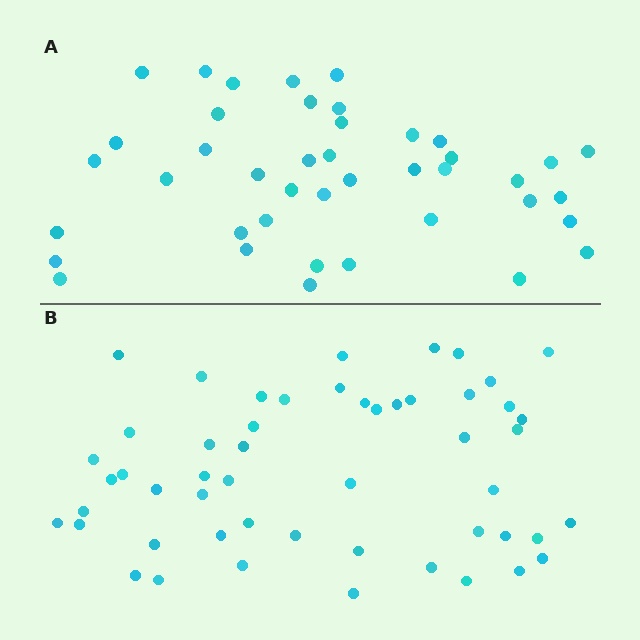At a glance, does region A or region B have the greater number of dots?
Region B (the bottom region) has more dots.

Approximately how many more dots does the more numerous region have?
Region B has roughly 10 or so more dots than region A.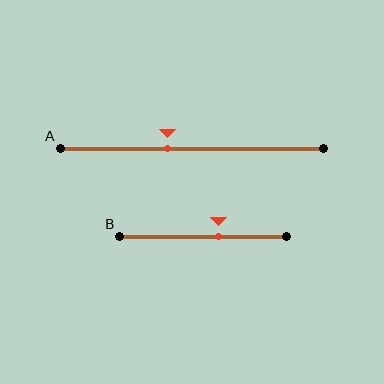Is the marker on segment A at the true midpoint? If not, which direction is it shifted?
No, the marker on segment A is shifted to the left by about 9% of the segment length.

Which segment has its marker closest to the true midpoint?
Segment A has its marker closest to the true midpoint.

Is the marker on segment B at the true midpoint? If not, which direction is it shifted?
No, the marker on segment B is shifted to the right by about 9% of the segment length.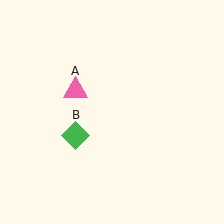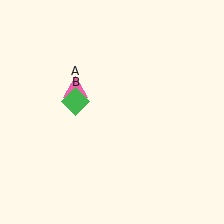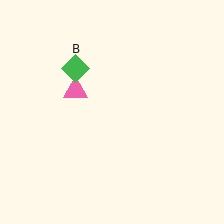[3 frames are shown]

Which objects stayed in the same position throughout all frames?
Pink triangle (object A) remained stationary.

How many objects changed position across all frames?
1 object changed position: green diamond (object B).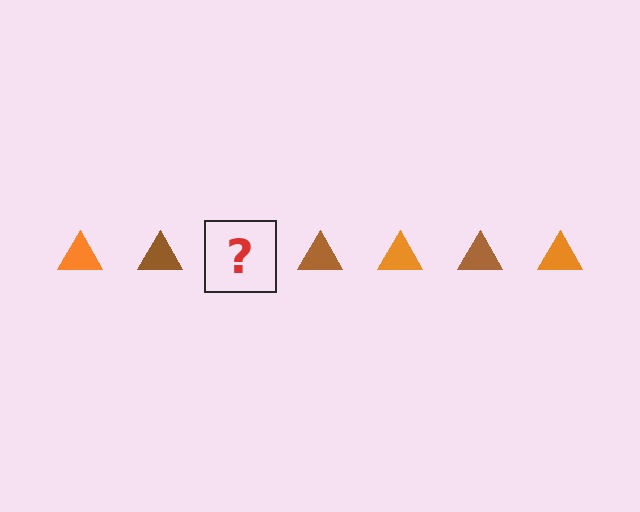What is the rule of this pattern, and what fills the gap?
The rule is that the pattern cycles through orange, brown triangles. The gap should be filled with an orange triangle.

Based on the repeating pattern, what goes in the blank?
The blank should be an orange triangle.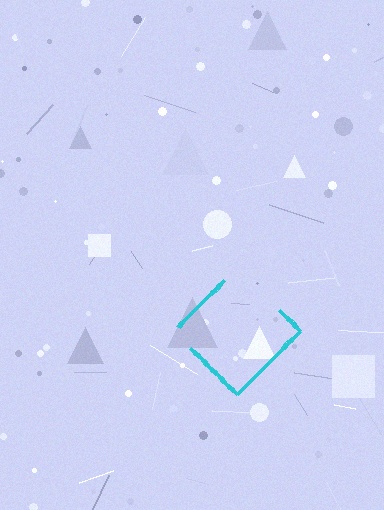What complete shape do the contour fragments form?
The contour fragments form a diamond.